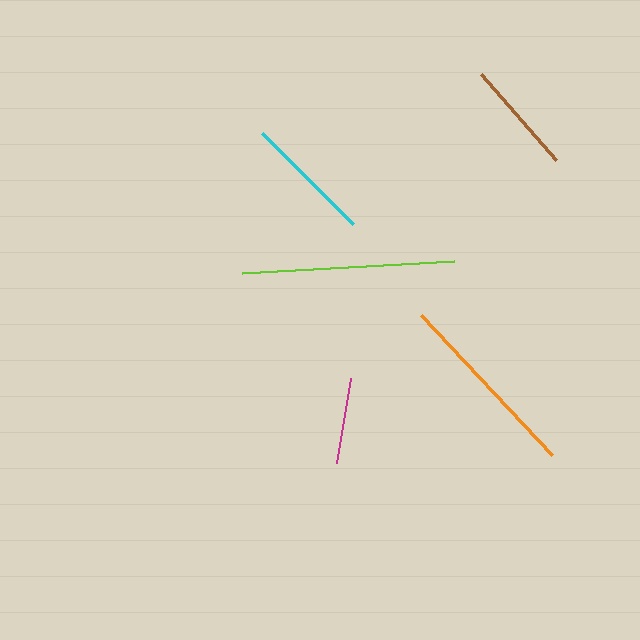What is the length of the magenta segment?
The magenta segment is approximately 85 pixels long.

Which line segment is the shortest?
The magenta line is the shortest at approximately 85 pixels.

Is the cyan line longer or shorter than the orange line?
The orange line is longer than the cyan line.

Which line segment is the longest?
The lime line is the longest at approximately 213 pixels.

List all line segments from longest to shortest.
From longest to shortest: lime, orange, cyan, brown, magenta.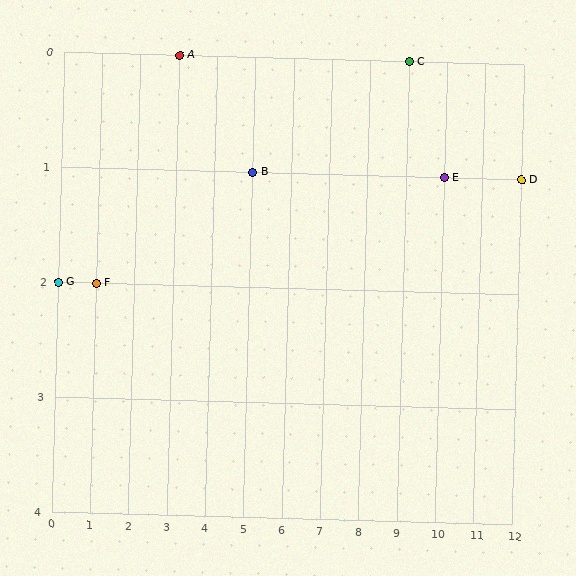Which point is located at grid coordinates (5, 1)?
Point B is at (5, 1).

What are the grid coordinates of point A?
Point A is at grid coordinates (3, 0).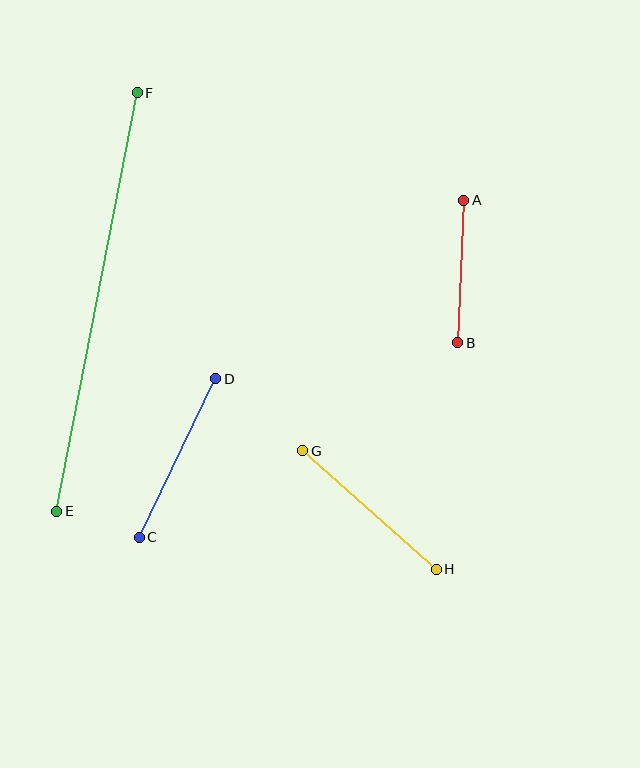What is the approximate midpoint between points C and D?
The midpoint is at approximately (178, 458) pixels.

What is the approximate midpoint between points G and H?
The midpoint is at approximately (369, 510) pixels.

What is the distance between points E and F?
The distance is approximately 426 pixels.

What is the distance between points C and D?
The distance is approximately 176 pixels.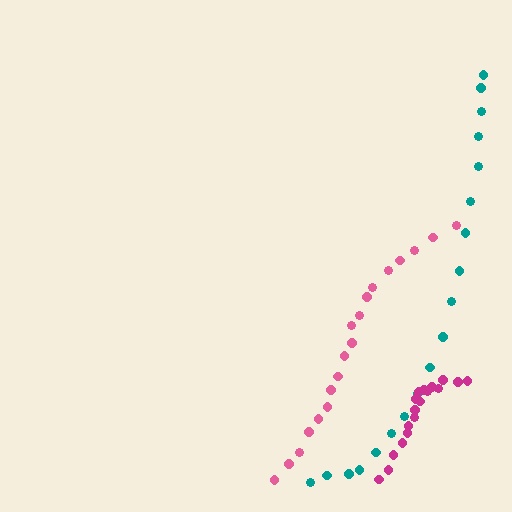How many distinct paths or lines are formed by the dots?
There are 3 distinct paths.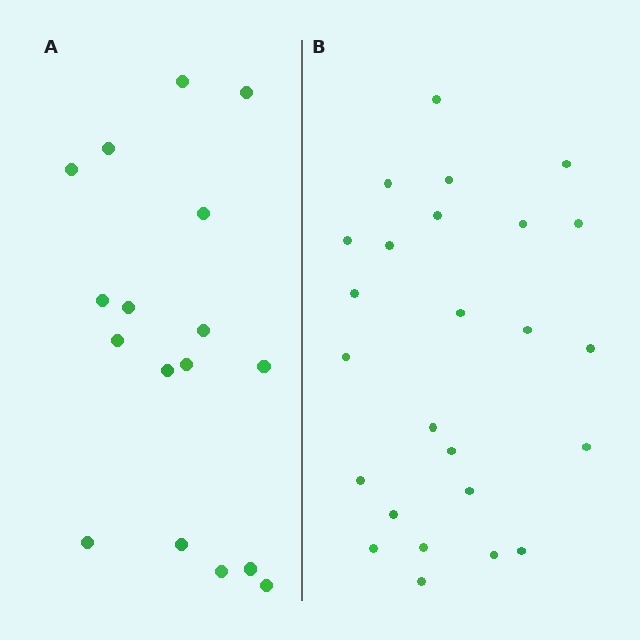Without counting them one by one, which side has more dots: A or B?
Region B (the right region) has more dots.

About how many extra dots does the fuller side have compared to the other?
Region B has roughly 8 or so more dots than region A.